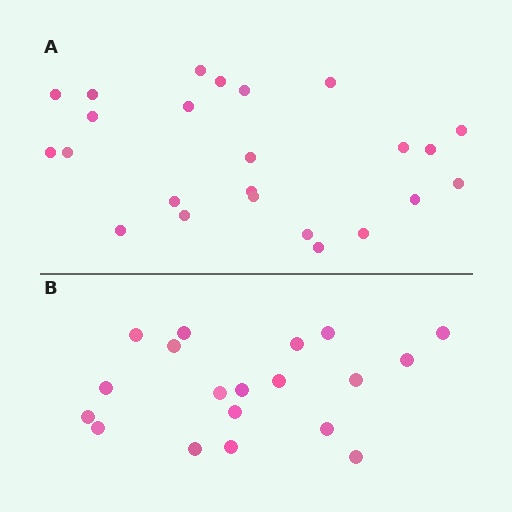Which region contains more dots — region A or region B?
Region A (the top region) has more dots.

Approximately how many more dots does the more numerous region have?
Region A has about 5 more dots than region B.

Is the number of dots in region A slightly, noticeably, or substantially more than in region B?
Region A has noticeably more, but not dramatically so. The ratio is roughly 1.3 to 1.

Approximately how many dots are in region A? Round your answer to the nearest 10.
About 20 dots. (The exact count is 24, which rounds to 20.)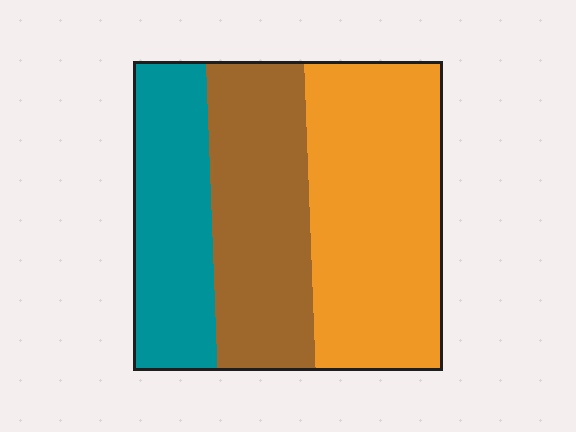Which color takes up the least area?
Teal, at roughly 25%.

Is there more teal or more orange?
Orange.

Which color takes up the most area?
Orange, at roughly 45%.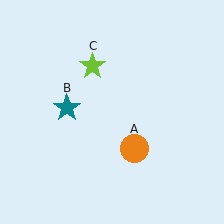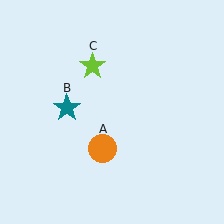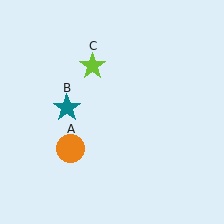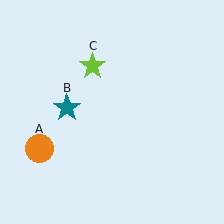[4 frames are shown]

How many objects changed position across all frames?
1 object changed position: orange circle (object A).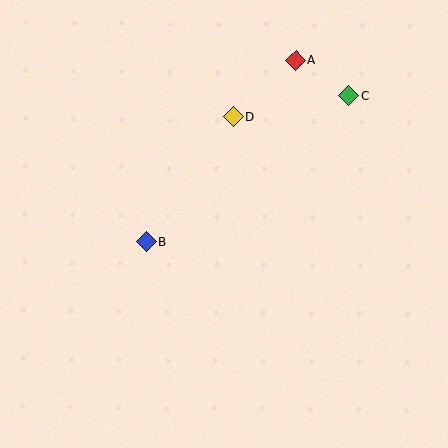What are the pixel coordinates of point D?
Point D is at (233, 117).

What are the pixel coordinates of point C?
Point C is at (349, 96).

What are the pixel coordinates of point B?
Point B is at (146, 242).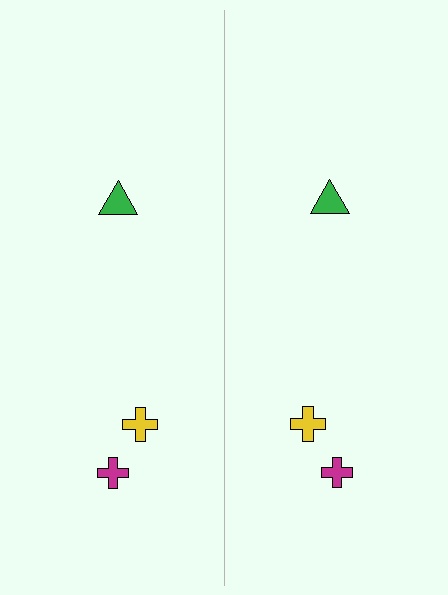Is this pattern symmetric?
Yes, this pattern has bilateral (reflection) symmetry.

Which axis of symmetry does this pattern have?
The pattern has a vertical axis of symmetry running through the center of the image.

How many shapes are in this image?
There are 6 shapes in this image.